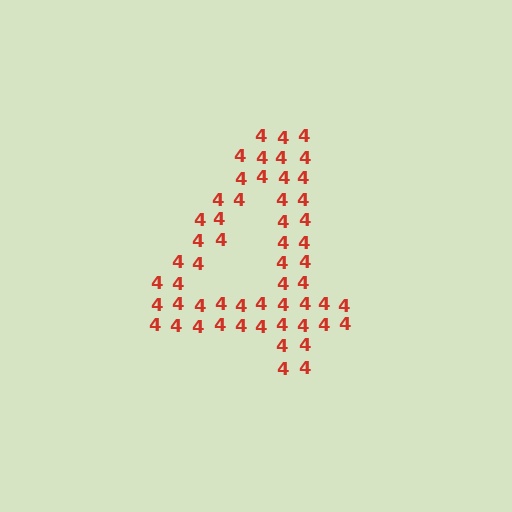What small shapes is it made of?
It is made of small digit 4's.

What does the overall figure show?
The overall figure shows the digit 4.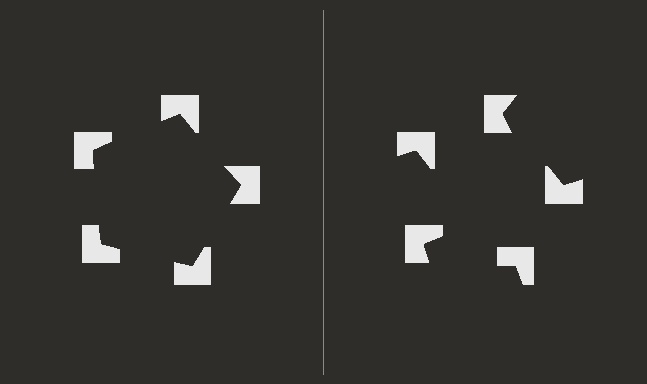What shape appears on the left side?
An illusory pentagon.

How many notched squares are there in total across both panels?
10 — 5 on each side.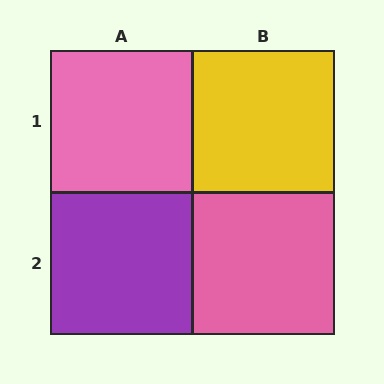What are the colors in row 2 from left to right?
Purple, pink.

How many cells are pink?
2 cells are pink.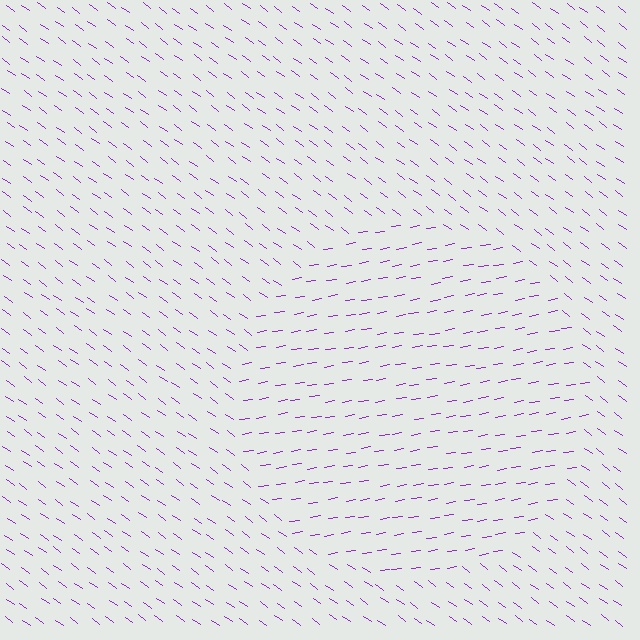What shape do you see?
I see a circle.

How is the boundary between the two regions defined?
The boundary is defined purely by a change in line orientation (approximately 45 degrees difference). All lines are the same color and thickness.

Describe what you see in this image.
The image is filled with small purple line segments. A circle region in the image has lines oriented differently from the surrounding lines, creating a visible texture boundary.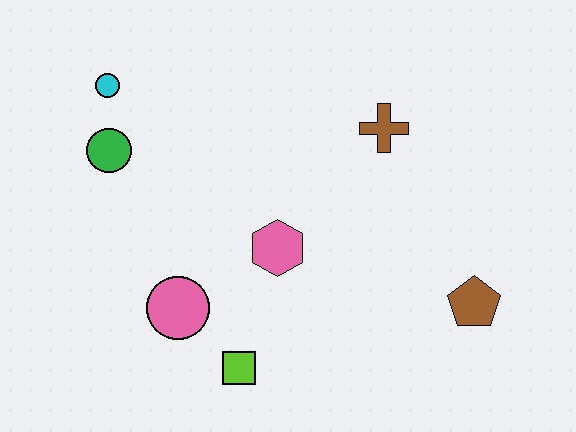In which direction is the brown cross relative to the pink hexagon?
The brown cross is above the pink hexagon.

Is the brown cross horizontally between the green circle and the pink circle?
No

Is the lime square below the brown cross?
Yes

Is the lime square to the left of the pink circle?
No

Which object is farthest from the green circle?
The brown pentagon is farthest from the green circle.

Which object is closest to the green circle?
The cyan circle is closest to the green circle.